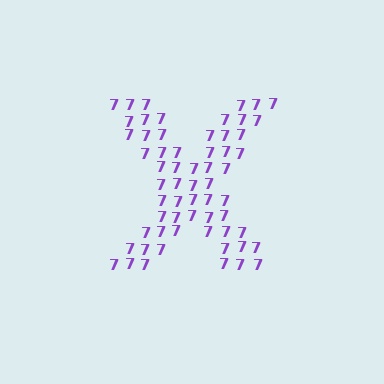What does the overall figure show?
The overall figure shows the letter X.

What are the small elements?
The small elements are digit 7's.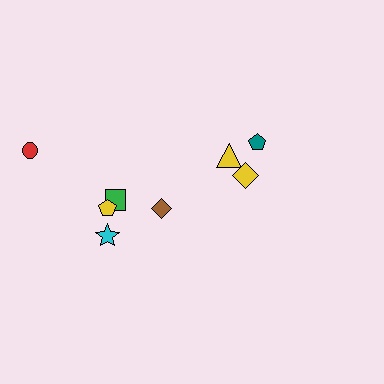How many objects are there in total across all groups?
There are 8 objects.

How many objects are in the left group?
There are 5 objects.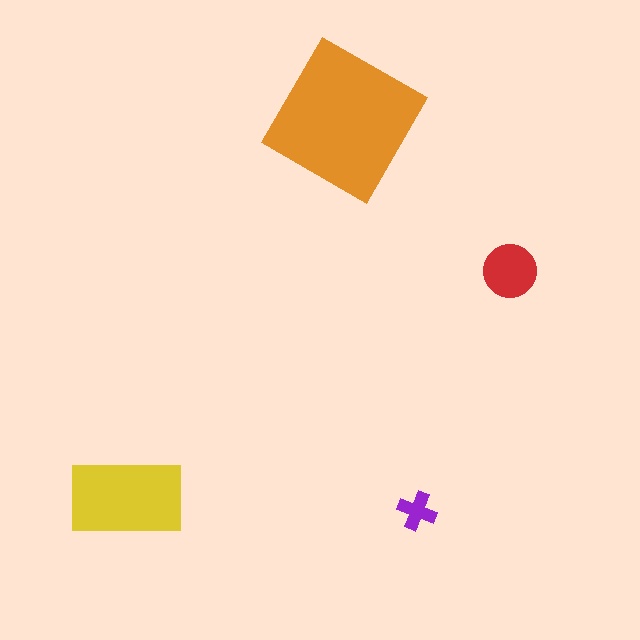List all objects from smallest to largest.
The purple cross, the red circle, the yellow rectangle, the orange square.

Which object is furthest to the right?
The red circle is rightmost.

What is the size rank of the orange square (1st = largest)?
1st.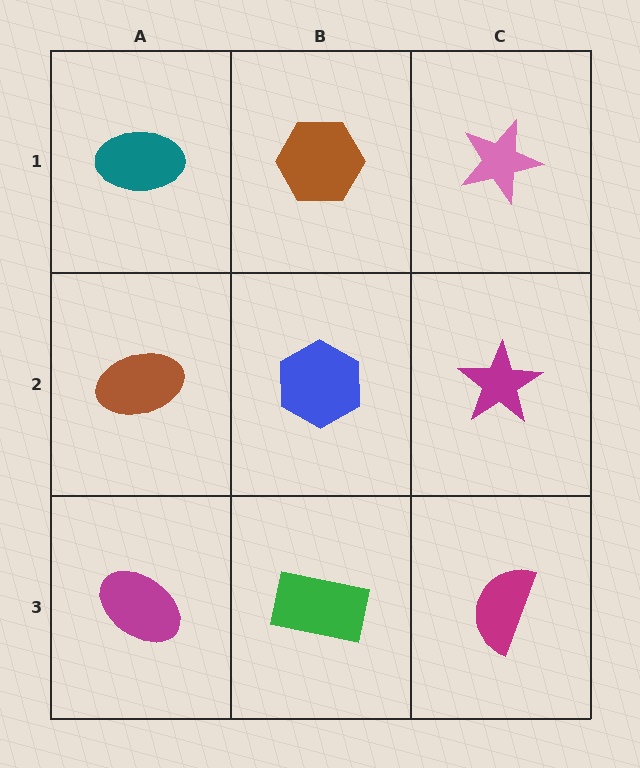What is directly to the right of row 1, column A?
A brown hexagon.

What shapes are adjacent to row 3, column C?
A magenta star (row 2, column C), a green rectangle (row 3, column B).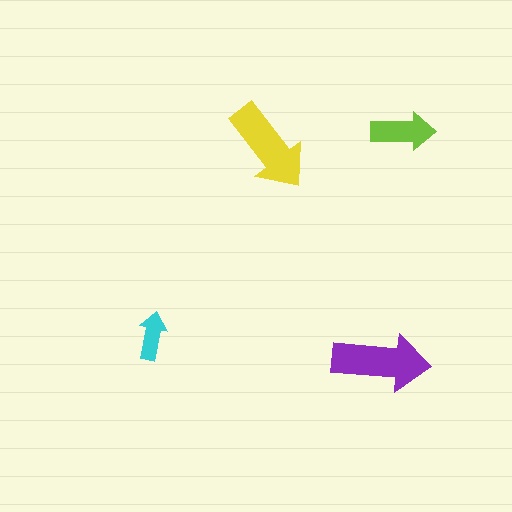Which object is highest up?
The lime arrow is topmost.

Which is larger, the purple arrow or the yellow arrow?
The purple one.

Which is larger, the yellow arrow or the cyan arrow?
The yellow one.